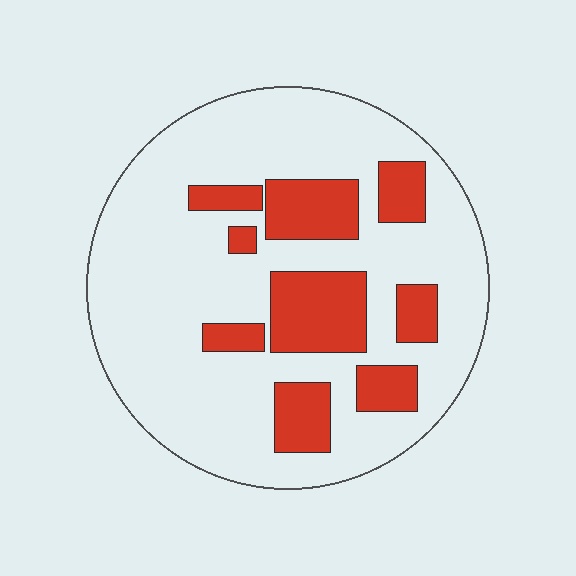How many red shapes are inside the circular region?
9.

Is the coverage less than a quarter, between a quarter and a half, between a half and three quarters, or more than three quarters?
Less than a quarter.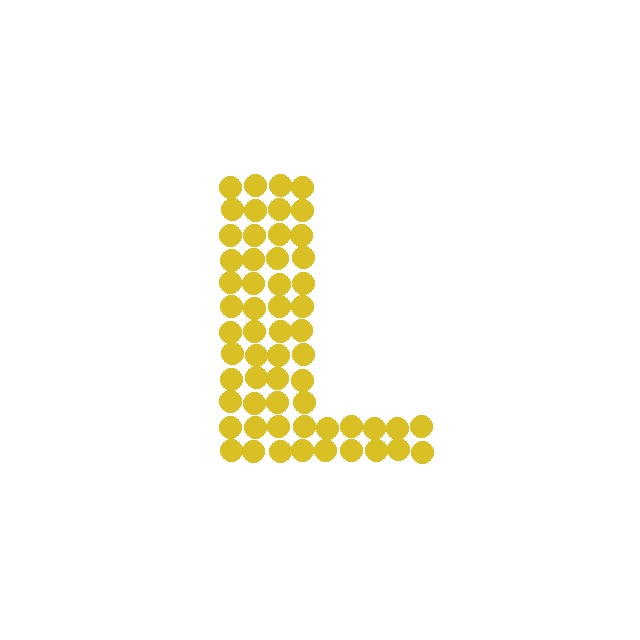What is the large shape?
The large shape is the letter L.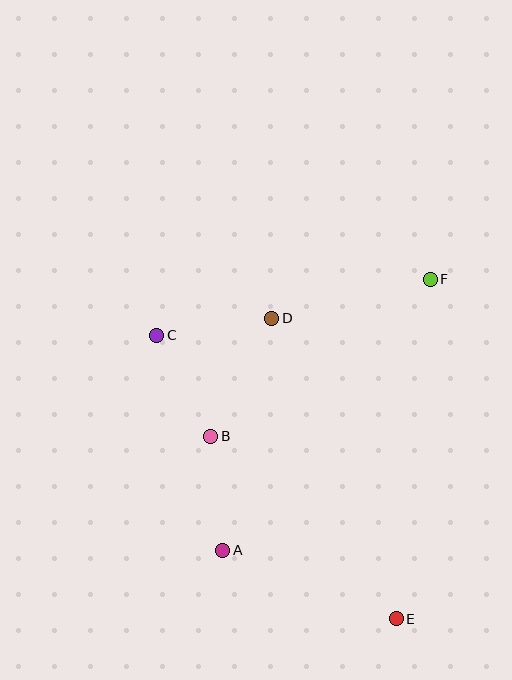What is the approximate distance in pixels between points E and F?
The distance between E and F is approximately 341 pixels.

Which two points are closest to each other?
Points A and B are closest to each other.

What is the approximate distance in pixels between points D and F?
The distance between D and F is approximately 163 pixels.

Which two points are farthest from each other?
Points C and E are farthest from each other.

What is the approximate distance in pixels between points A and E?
The distance between A and E is approximately 187 pixels.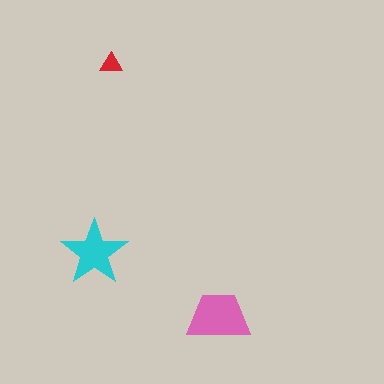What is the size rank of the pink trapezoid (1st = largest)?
1st.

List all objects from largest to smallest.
The pink trapezoid, the cyan star, the red triangle.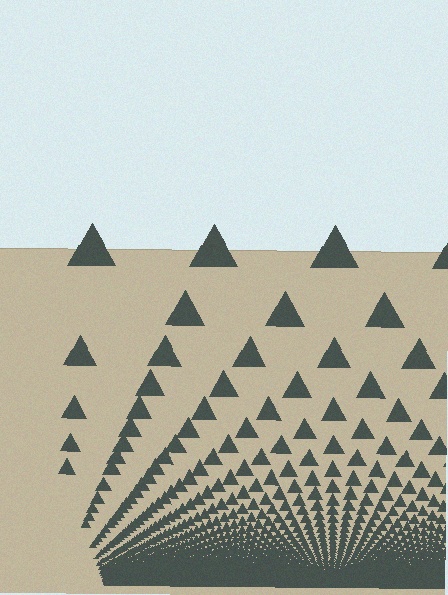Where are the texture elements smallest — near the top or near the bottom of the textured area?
Near the bottom.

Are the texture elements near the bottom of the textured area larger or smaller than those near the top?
Smaller. The gradient is inverted — elements near the bottom are smaller and denser.